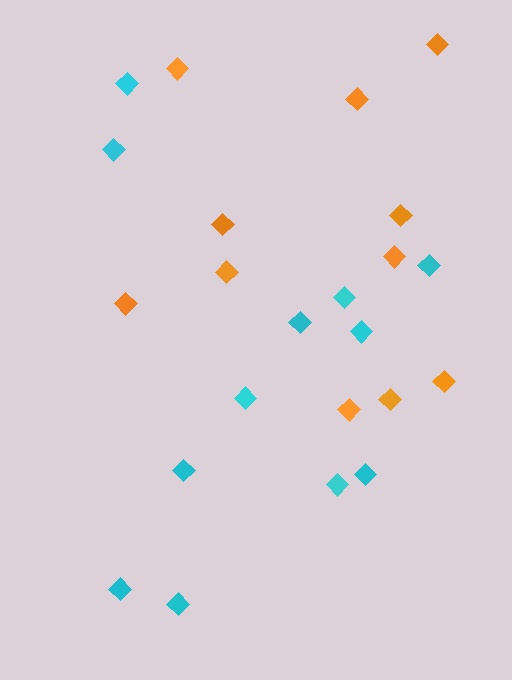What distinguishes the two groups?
There are 2 groups: one group of orange diamonds (11) and one group of cyan diamonds (12).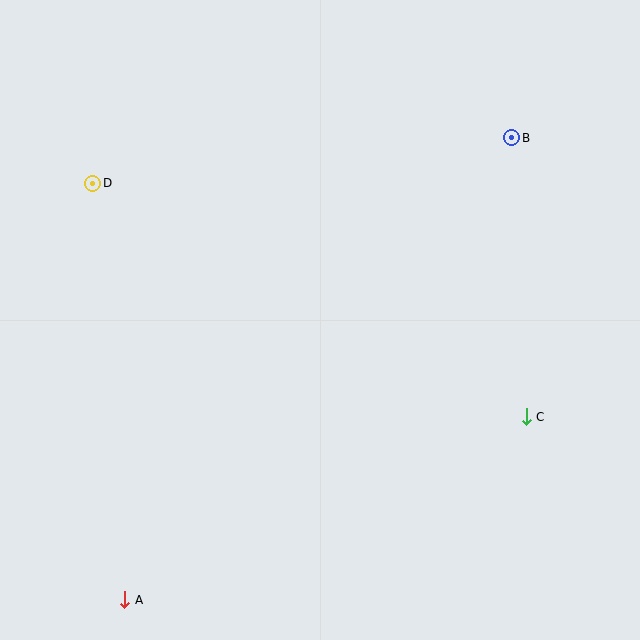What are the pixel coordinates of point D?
Point D is at (93, 183).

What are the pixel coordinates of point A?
Point A is at (125, 600).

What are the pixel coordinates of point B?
Point B is at (512, 138).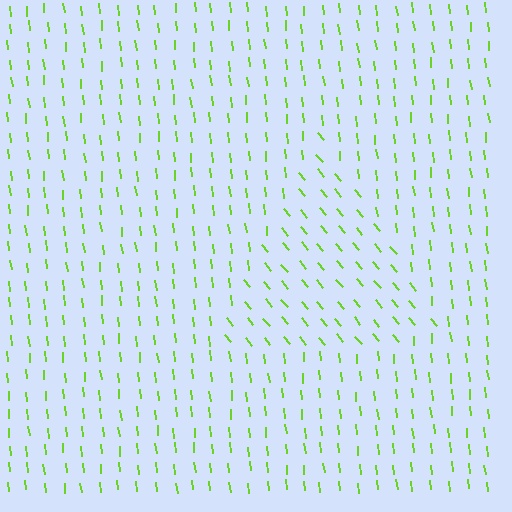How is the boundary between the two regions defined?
The boundary is defined purely by a change in line orientation (approximately 33 degrees difference). All lines are the same color and thickness.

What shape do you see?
I see a triangle.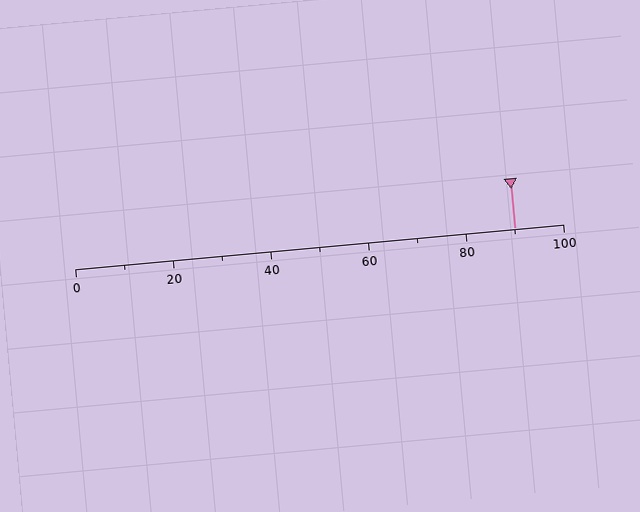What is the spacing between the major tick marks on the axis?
The major ticks are spaced 20 apart.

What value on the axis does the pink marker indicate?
The marker indicates approximately 90.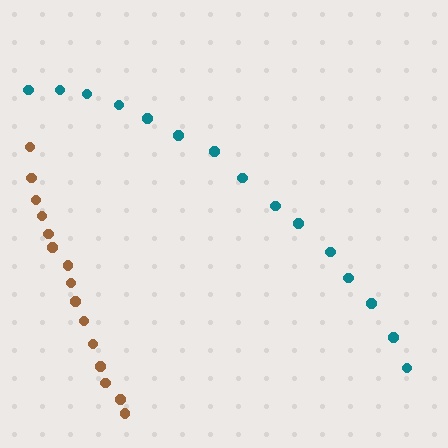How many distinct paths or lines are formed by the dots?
There are 2 distinct paths.